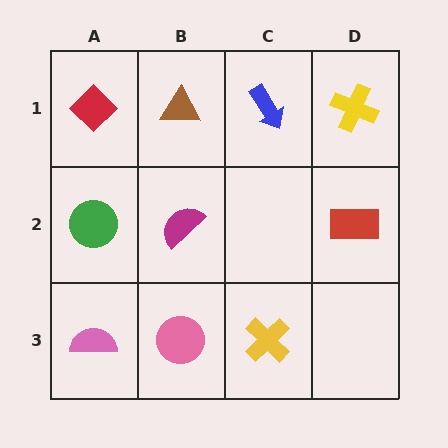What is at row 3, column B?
A pink circle.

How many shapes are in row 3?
3 shapes.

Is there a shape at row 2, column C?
No, that cell is empty.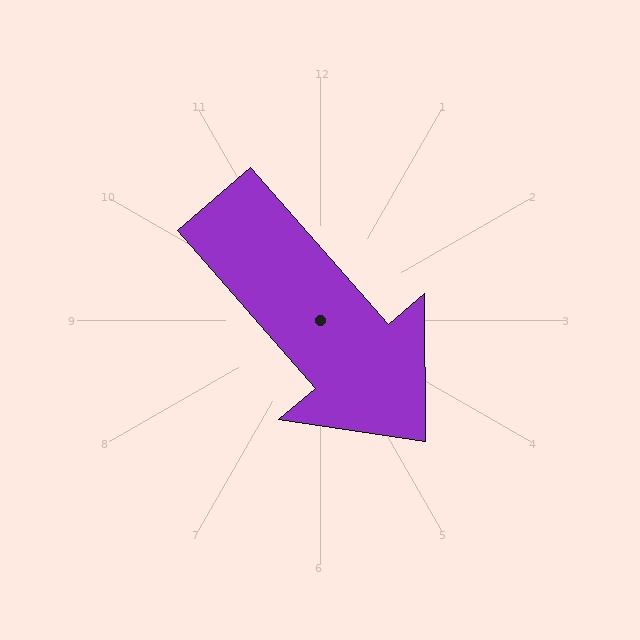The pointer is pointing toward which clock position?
Roughly 5 o'clock.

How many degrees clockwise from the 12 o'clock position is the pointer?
Approximately 139 degrees.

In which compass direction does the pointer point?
Southeast.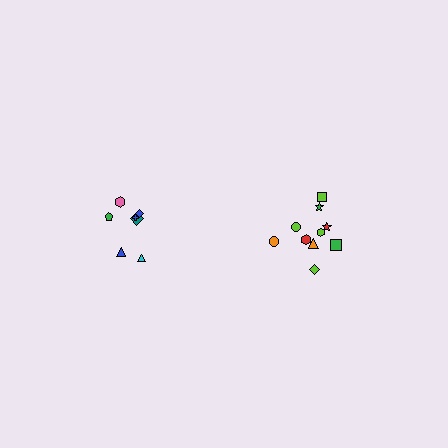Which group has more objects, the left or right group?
The right group.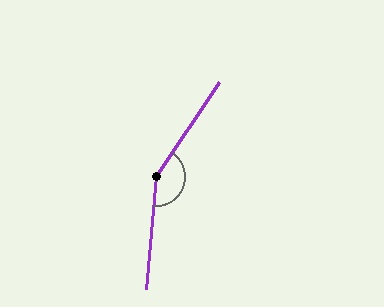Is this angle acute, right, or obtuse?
It is obtuse.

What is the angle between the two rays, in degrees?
Approximately 151 degrees.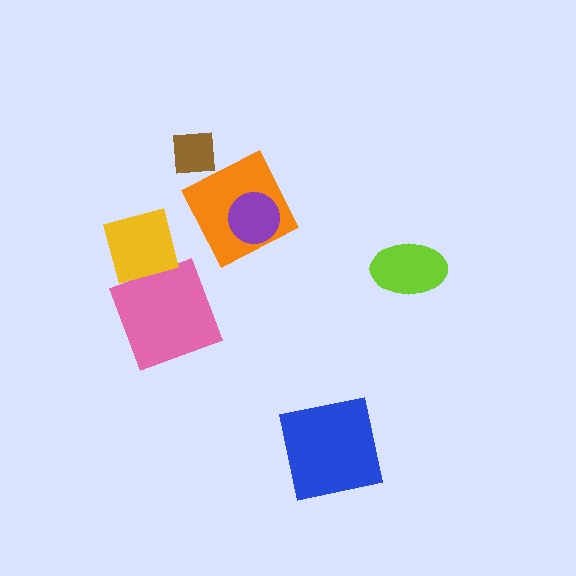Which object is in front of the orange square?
The purple circle is in front of the orange square.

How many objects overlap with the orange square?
1 object overlaps with the orange square.